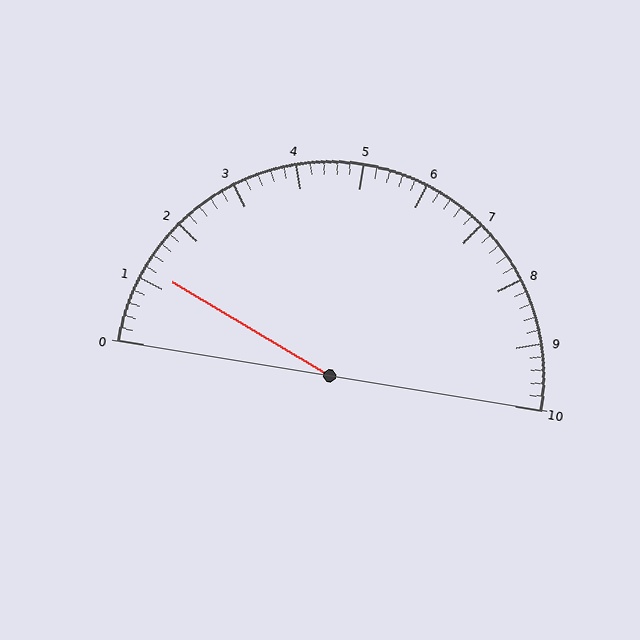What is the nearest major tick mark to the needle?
The nearest major tick mark is 1.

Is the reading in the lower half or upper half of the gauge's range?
The reading is in the lower half of the range (0 to 10).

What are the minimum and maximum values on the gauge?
The gauge ranges from 0 to 10.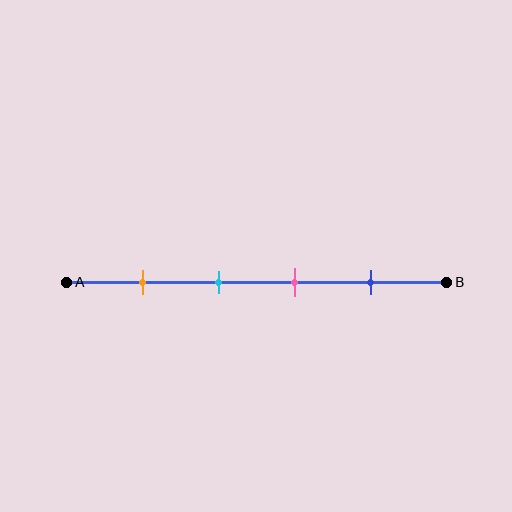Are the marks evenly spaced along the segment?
Yes, the marks are approximately evenly spaced.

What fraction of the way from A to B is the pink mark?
The pink mark is approximately 60% (0.6) of the way from A to B.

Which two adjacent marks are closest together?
The cyan and pink marks are the closest adjacent pair.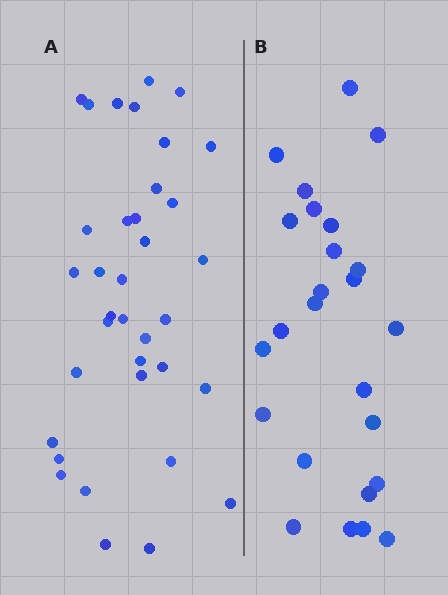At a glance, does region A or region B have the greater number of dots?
Region A (the left region) has more dots.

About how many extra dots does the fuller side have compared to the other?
Region A has roughly 12 or so more dots than region B.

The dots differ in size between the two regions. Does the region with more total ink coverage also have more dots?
No. Region B has more total ink coverage because its dots are larger, but region A actually contains more individual dots. Total area can be misleading — the number of items is what matters here.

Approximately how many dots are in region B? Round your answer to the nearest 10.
About 20 dots. (The exact count is 25, which rounds to 20.)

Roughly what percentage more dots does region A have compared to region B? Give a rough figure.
About 45% more.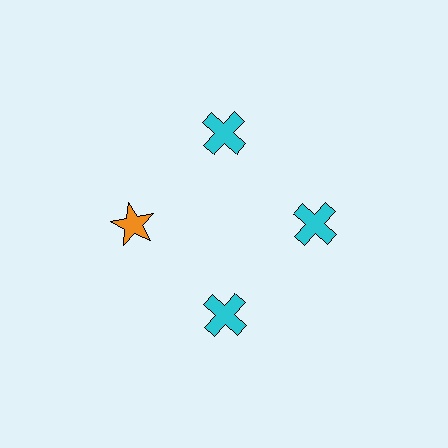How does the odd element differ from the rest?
It differs in both color (orange instead of cyan) and shape (star instead of cross).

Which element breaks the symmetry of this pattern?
The orange star at roughly the 9 o'clock position breaks the symmetry. All other shapes are cyan crosses.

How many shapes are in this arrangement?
There are 4 shapes arranged in a ring pattern.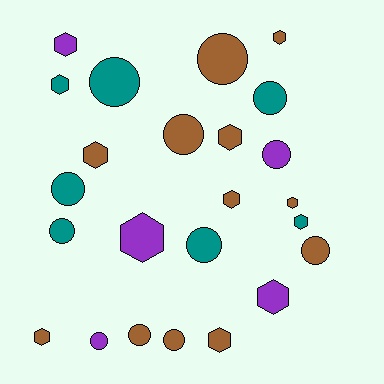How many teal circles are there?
There are 5 teal circles.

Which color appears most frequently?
Brown, with 12 objects.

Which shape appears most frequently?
Hexagon, with 12 objects.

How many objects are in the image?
There are 24 objects.